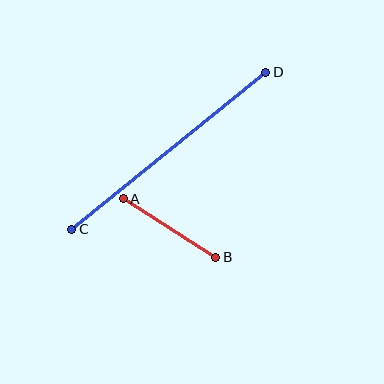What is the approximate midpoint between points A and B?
The midpoint is at approximately (170, 228) pixels.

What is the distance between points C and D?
The distance is approximately 250 pixels.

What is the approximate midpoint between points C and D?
The midpoint is at approximately (169, 151) pixels.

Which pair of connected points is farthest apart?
Points C and D are farthest apart.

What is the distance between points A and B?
The distance is approximately 109 pixels.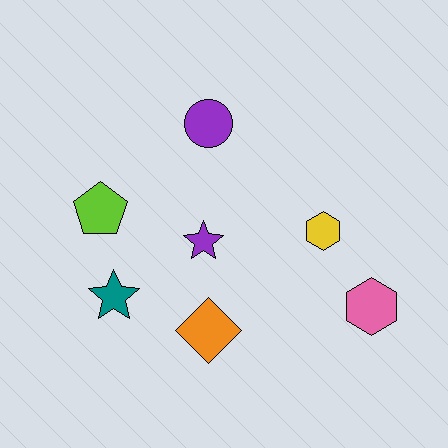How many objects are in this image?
There are 7 objects.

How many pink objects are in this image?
There is 1 pink object.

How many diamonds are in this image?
There is 1 diamond.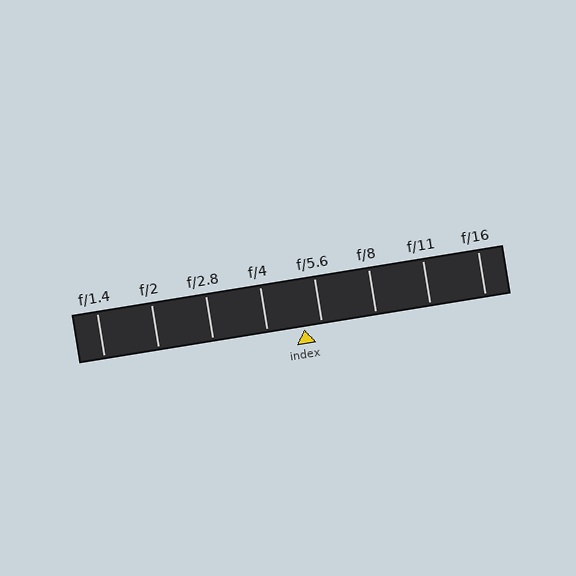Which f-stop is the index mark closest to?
The index mark is closest to f/5.6.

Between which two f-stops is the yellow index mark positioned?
The index mark is between f/4 and f/5.6.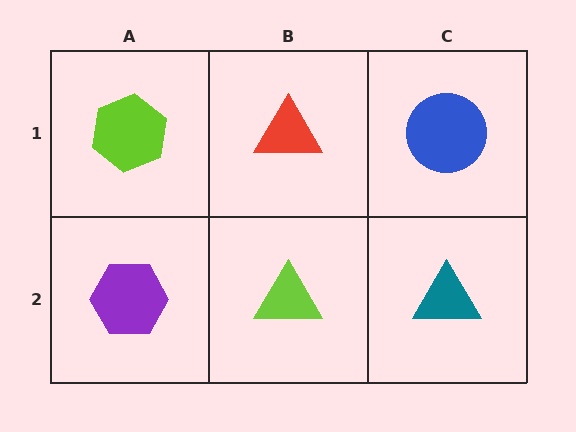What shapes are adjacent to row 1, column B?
A lime triangle (row 2, column B), a lime hexagon (row 1, column A), a blue circle (row 1, column C).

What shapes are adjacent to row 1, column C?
A teal triangle (row 2, column C), a red triangle (row 1, column B).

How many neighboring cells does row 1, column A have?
2.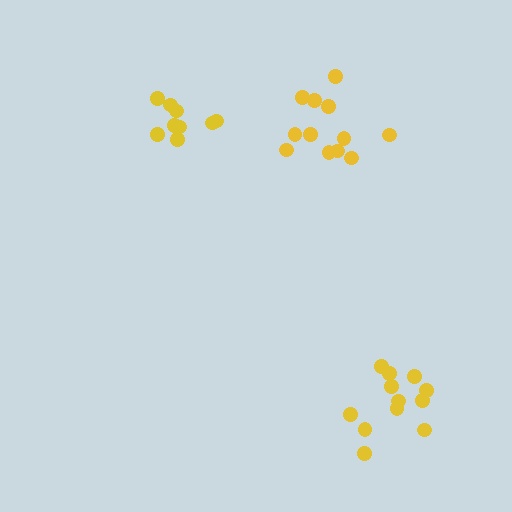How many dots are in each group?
Group 1: 12 dots, Group 2: 12 dots, Group 3: 9 dots (33 total).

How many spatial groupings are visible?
There are 3 spatial groupings.